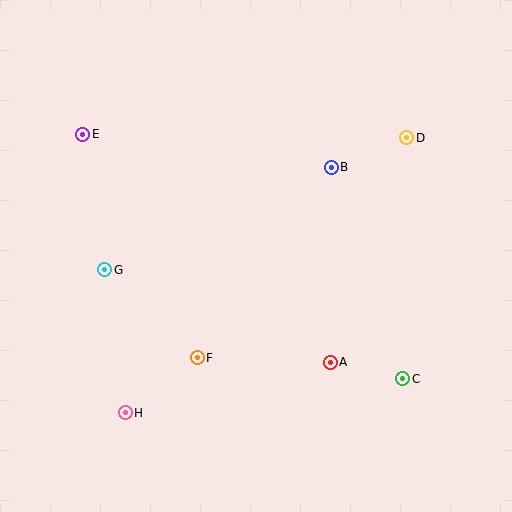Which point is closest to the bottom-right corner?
Point C is closest to the bottom-right corner.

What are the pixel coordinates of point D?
Point D is at (407, 138).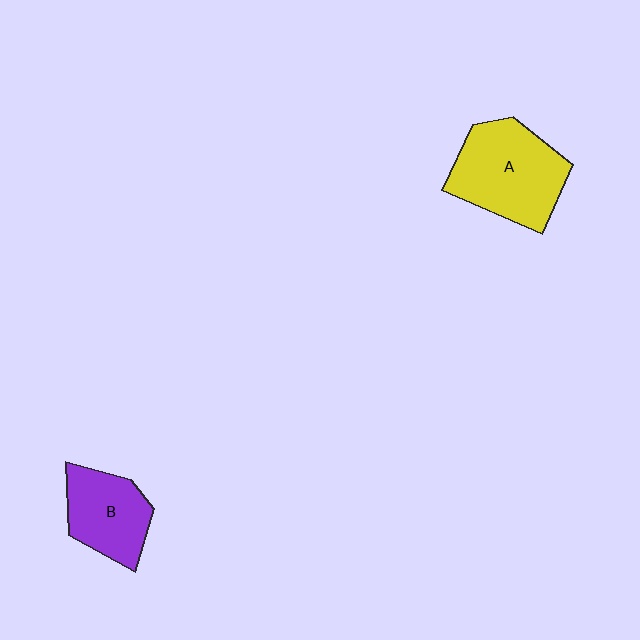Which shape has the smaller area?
Shape B (purple).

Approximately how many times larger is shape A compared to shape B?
Approximately 1.4 times.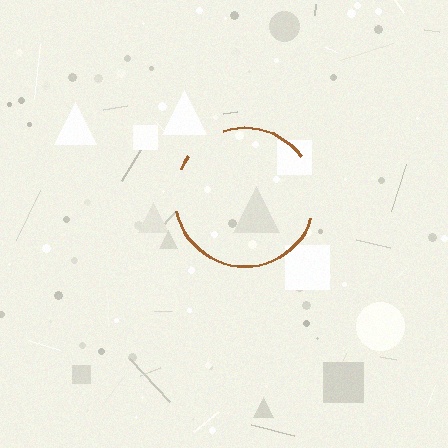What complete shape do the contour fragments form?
The contour fragments form a circle.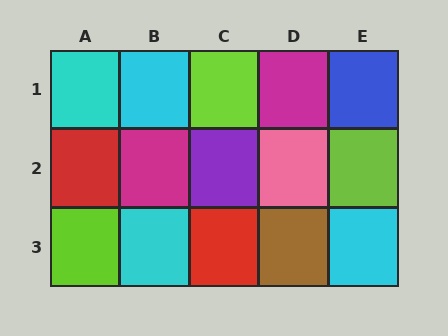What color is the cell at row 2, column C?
Purple.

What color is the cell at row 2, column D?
Pink.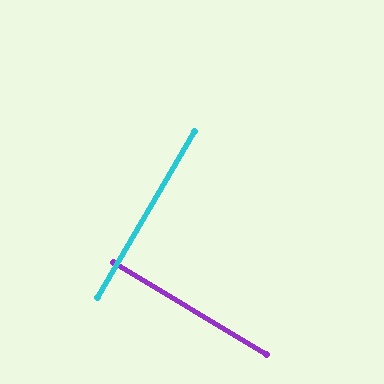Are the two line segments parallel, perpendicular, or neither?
Perpendicular — they meet at approximately 89°.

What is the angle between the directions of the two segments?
Approximately 89 degrees.